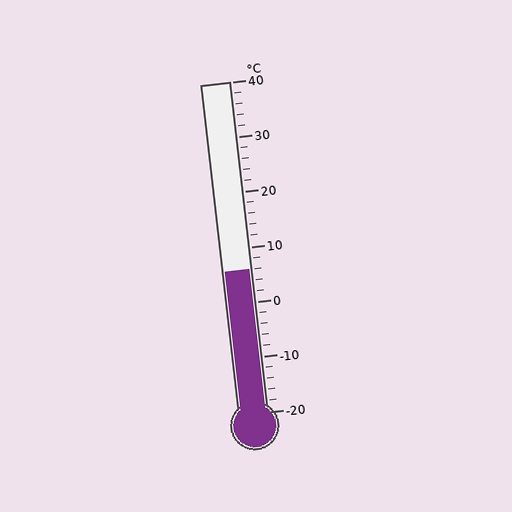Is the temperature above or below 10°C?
The temperature is below 10°C.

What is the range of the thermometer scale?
The thermometer scale ranges from -20°C to 40°C.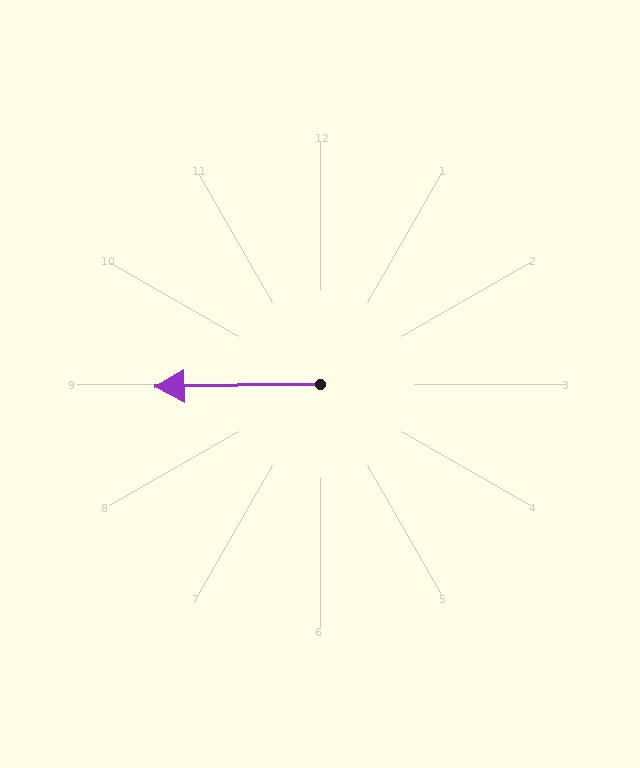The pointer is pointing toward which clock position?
Roughly 9 o'clock.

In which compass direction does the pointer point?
West.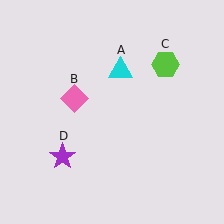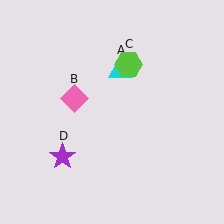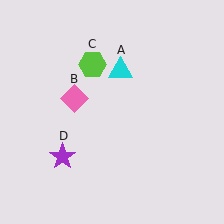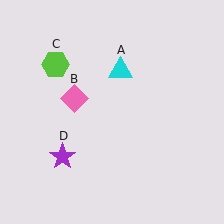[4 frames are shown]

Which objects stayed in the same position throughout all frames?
Cyan triangle (object A) and pink diamond (object B) and purple star (object D) remained stationary.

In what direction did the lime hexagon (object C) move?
The lime hexagon (object C) moved left.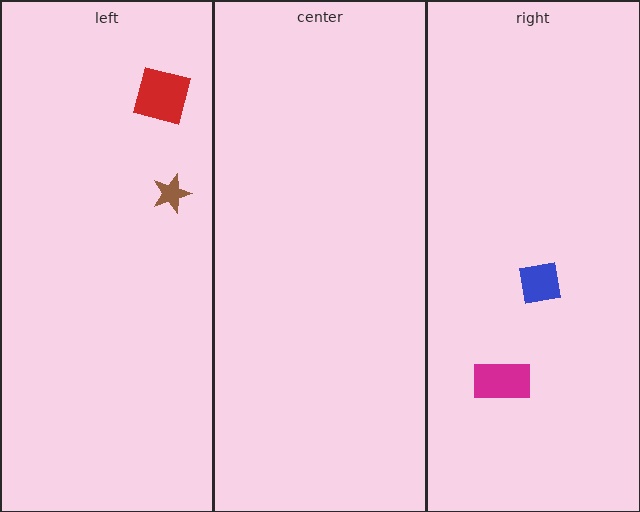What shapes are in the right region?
The blue square, the magenta rectangle.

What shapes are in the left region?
The brown star, the red square.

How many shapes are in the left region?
2.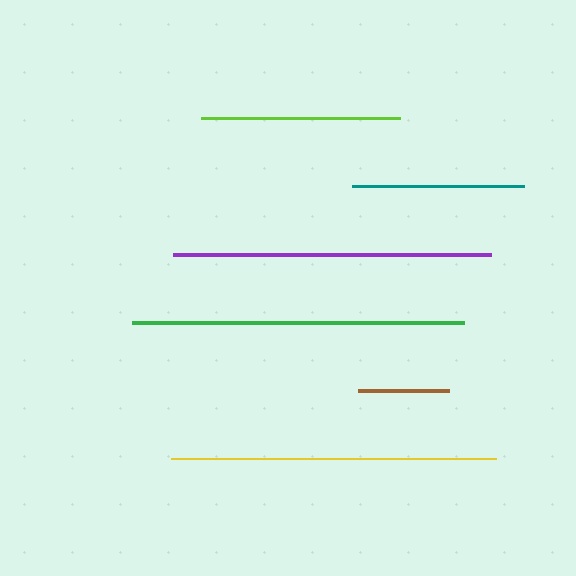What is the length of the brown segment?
The brown segment is approximately 91 pixels long.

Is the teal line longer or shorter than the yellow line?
The yellow line is longer than the teal line.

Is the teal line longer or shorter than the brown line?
The teal line is longer than the brown line.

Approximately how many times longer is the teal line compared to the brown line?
The teal line is approximately 1.9 times the length of the brown line.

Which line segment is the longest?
The green line is the longest at approximately 333 pixels.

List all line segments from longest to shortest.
From longest to shortest: green, yellow, purple, lime, teal, brown.